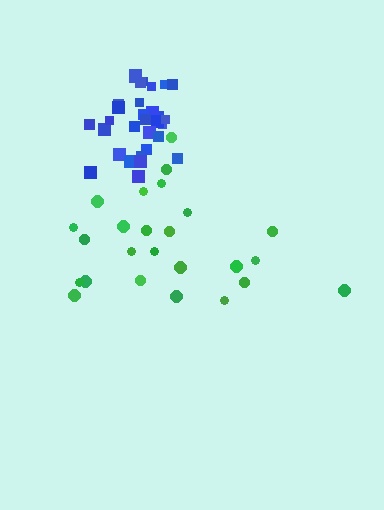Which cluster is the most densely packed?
Blue.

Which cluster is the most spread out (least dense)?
Green.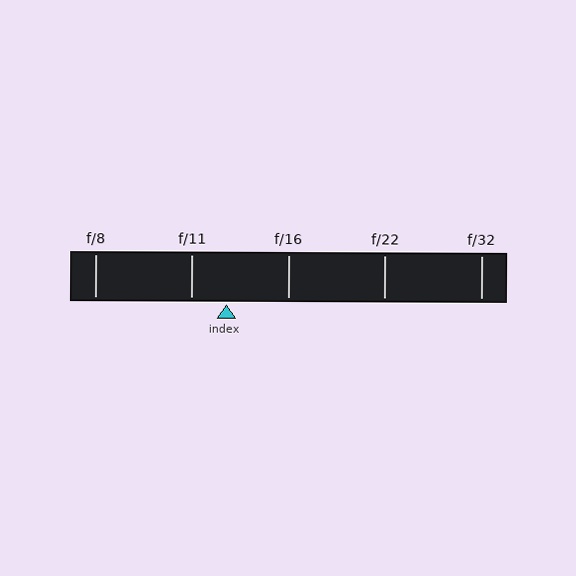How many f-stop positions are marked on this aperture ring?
There are 5 f-stop positions marked.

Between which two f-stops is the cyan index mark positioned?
The index mark is between f/11 and f/16.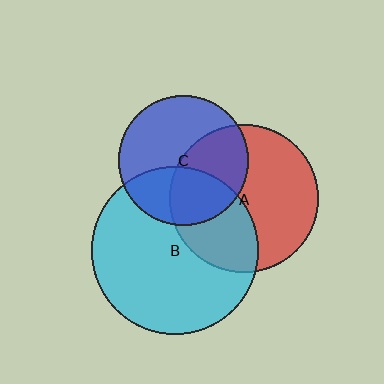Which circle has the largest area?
Circle B (cyan).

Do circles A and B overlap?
Yes.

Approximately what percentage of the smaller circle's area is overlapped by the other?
Approximately 40%.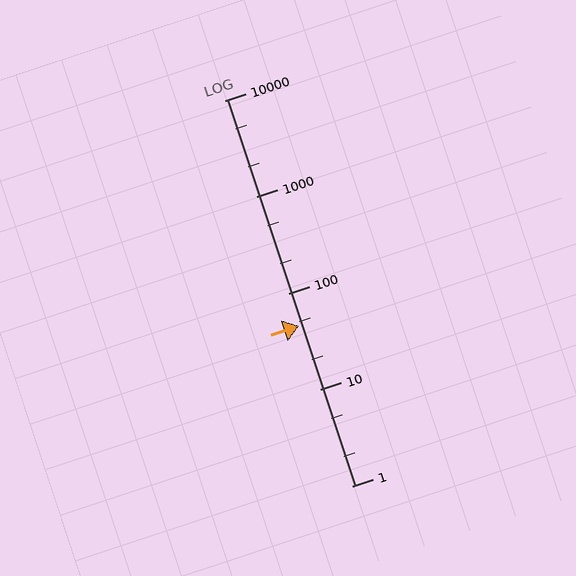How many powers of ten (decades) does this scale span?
The scale spans 4 decades, from 1 to 10000.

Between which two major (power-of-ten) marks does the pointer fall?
The pointer is between 10 and 100.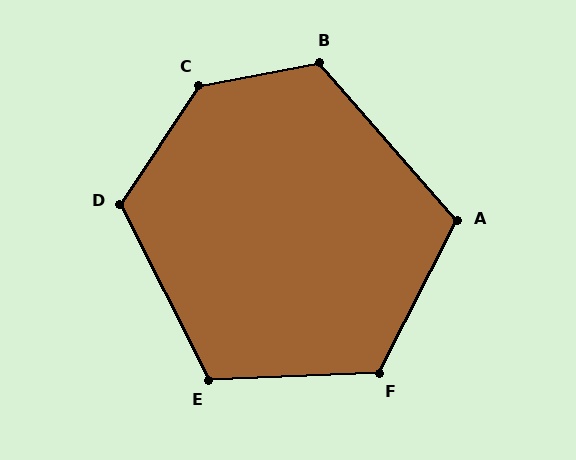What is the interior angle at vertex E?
Approximately 115 degrees (obtuse).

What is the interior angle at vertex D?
Approximately 120 degrees (obtuse).